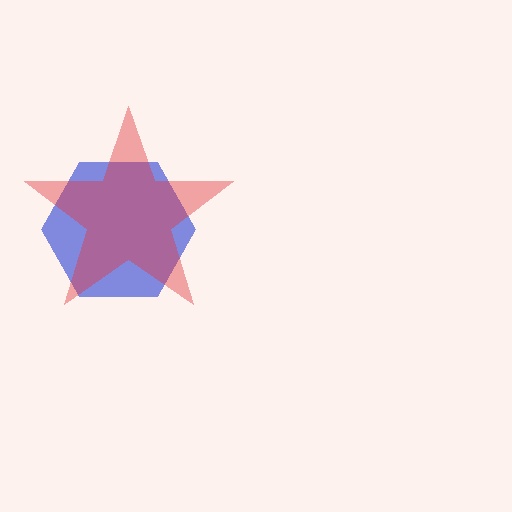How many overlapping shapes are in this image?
There are 2 overlapping shapes in the image.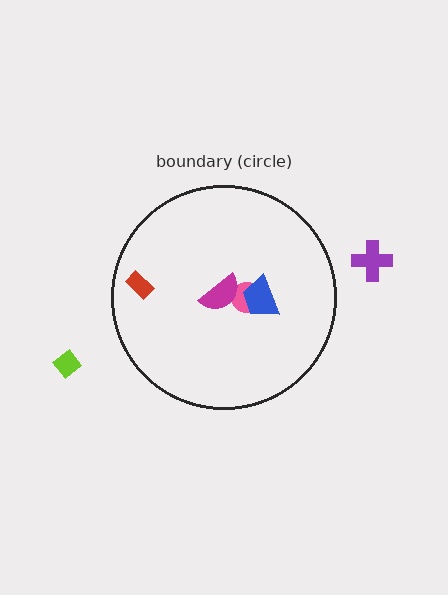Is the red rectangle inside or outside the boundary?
Inside.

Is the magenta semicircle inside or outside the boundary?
Inside.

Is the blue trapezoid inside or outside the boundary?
Inside.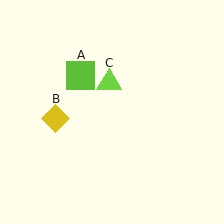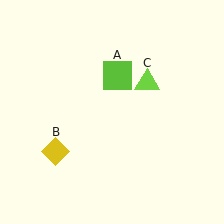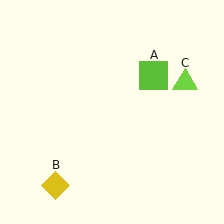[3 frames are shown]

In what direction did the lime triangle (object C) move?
The lime triangle (object C) moved right.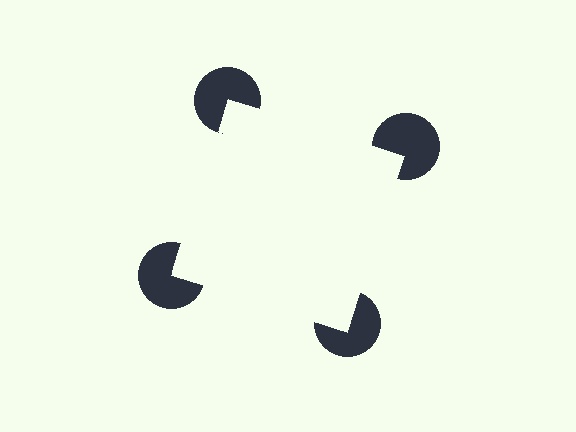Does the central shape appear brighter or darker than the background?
It typically appears slightly brighter than the background, even though no actual brightness change is drawn.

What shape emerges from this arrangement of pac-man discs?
An illusory square — its edges are inferred from the aligned wedge cuts in the pac-man discs, not physically drawn.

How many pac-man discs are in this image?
There are 4 — one at each vertex of the illusory square.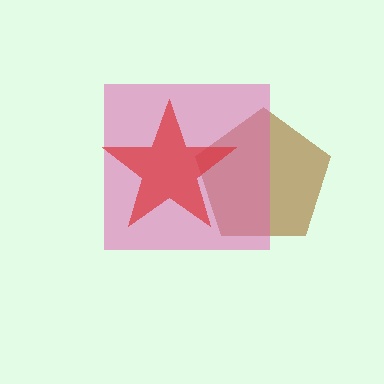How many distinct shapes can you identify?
There are 3 distinct shapes: a brown pentagon, a pink square, a red star.